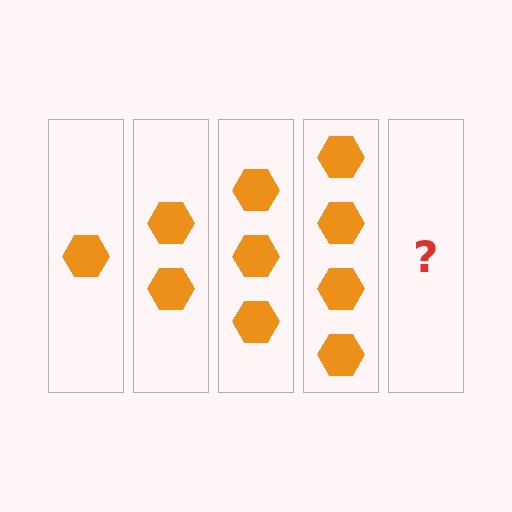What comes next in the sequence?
The next element should be 5 hexagons.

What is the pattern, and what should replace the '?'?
The pattern is that each step adds one more hexagon. The '?' should be 5 hexagons.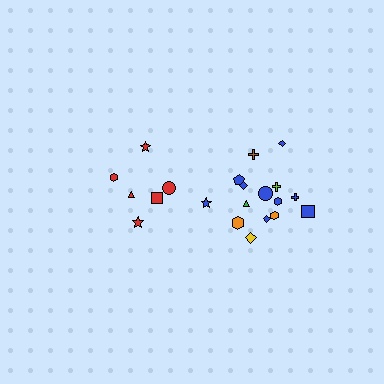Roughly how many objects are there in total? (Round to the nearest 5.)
Roughly 20 objects in total.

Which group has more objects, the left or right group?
The right group.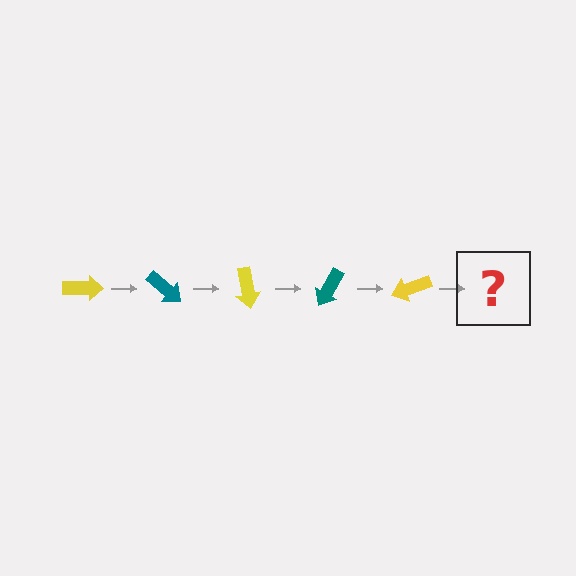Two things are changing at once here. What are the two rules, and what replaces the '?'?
The two rules are that it rotates 40 degrees each step and the color cycles through yellow and teal. The '?' should be a teal arrow, rotated 200 degrees from the start.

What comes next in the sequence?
The next element should be a teal arrow, rotated 200 degrees from the start.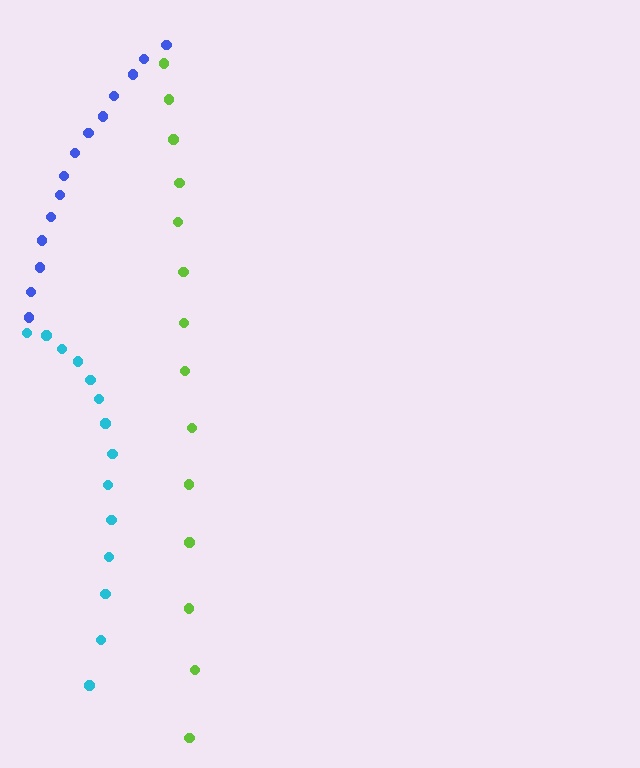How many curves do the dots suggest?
There are 3 distinct paths.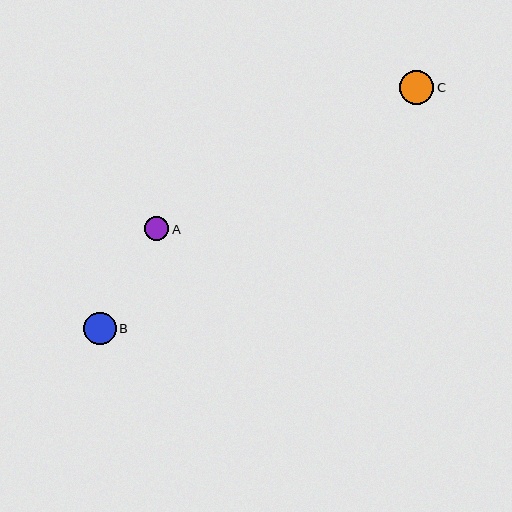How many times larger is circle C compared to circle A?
Circle C is approximately 1.4 times the size of circle A.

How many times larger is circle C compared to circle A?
Circle C is approximately 1.4 times the size of circle A.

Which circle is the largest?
Circle C is the largest with a size of approximately 35 pixels.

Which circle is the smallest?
Circle A is the smallest with a size of approximately 24 pixels.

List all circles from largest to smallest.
From largest to smallest: C, B, A.